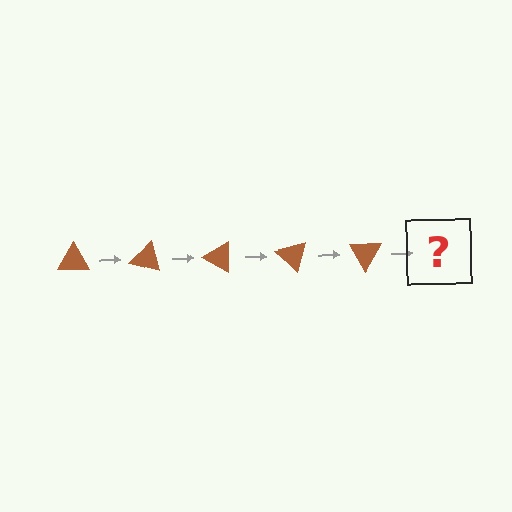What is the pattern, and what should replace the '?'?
The pattern is that the triangle rotates 15 degrees each step. The '?' should be a brown triangle rotated 75 degrees.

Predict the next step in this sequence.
The next step is a brown triangle rotated 75 degrees.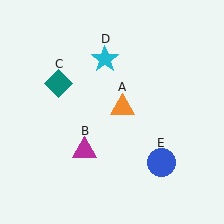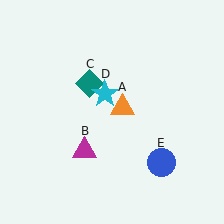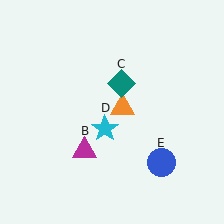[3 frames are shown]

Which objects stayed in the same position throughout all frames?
Orange triangle (object A) and magenta triangle (object B) and blue circle (object E) remained stationary.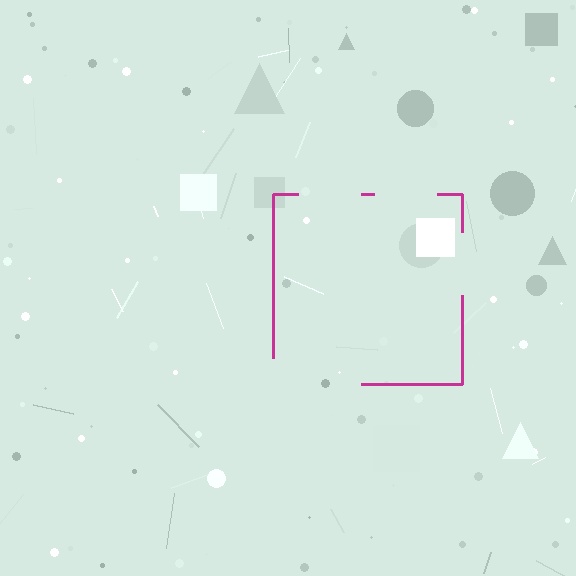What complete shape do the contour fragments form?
The contour fragments form a square.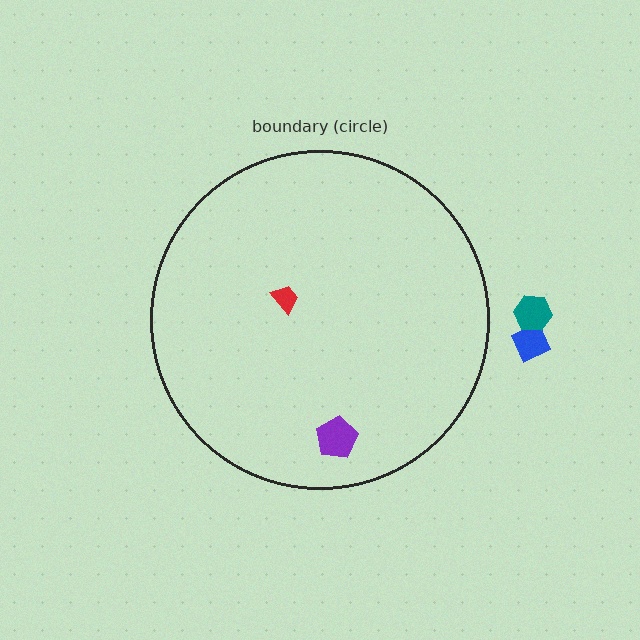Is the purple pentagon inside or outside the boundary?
Inside.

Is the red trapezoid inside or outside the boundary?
Inside.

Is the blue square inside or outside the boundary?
Outside.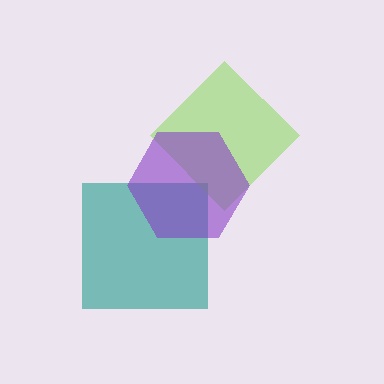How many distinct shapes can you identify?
There are 3 distinct shapes: a teal square, a lime diamond, a purple hexagon.